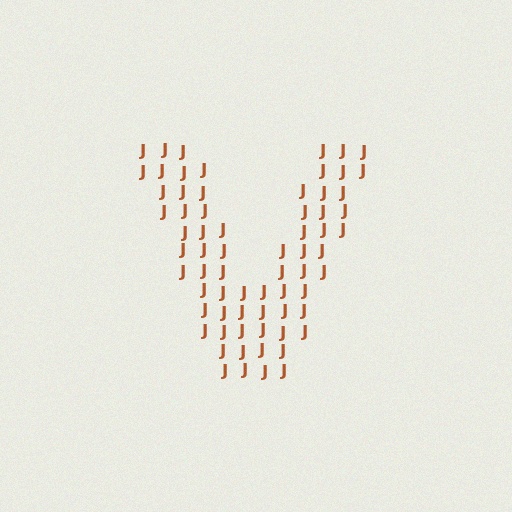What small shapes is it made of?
It is made of small letter J's.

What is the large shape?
The large shape is the letter V.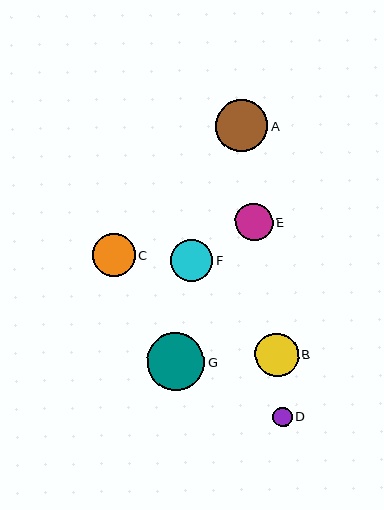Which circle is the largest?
Circle G is the largest with a size of approximately 58 pixels.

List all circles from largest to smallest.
From largest to smallest: G, A, B, C, F, E, D.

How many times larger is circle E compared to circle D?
Circle E is approximately 1.9 times the size of circle D.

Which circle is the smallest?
Circle D is the smallest with a size of approximately 20 pixels.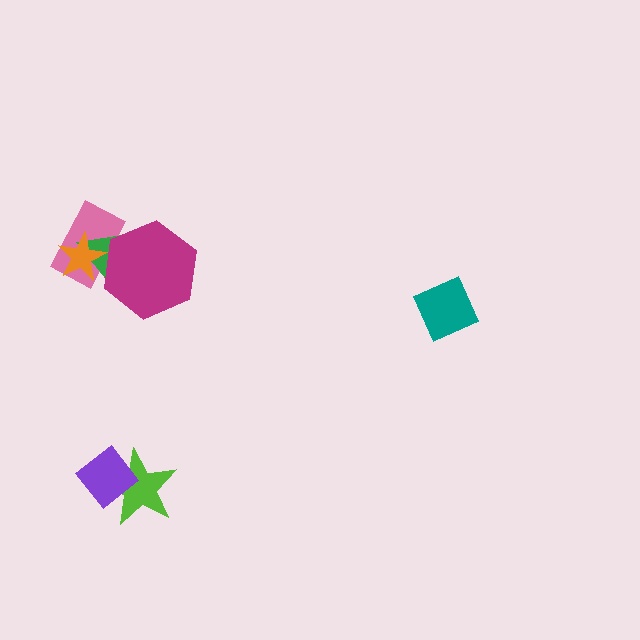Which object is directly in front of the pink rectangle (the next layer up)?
The green triangle is directly in front of the pink rectangle.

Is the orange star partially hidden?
No, no other shape covers it.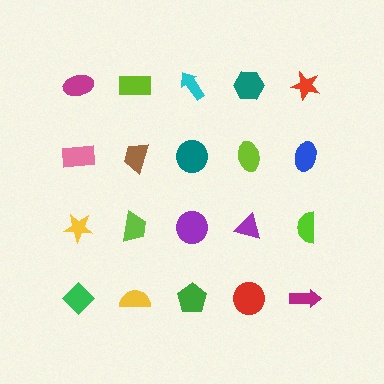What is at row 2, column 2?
A brown trapezoid.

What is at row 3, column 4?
A purple triangle.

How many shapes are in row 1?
5 shapes.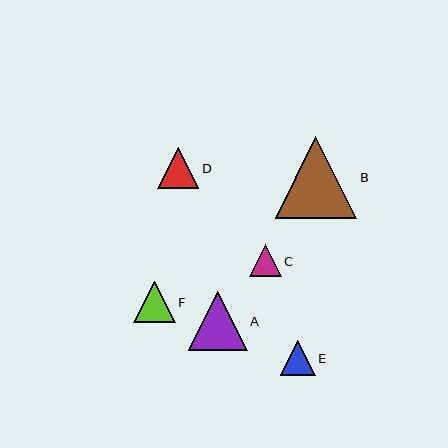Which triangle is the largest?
Triangle B is the largest with a size of approximately 81 pixels.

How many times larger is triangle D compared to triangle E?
Triangle D is approximately 1.2 times the size of triangle E.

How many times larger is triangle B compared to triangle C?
Triangle B is approximately 2.5 times the size of triangle C.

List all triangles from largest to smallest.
From largest to smallest: B, A, F, D, E, C.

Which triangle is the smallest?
Triangle C is the smallest with a size of approximately 32 pixels.